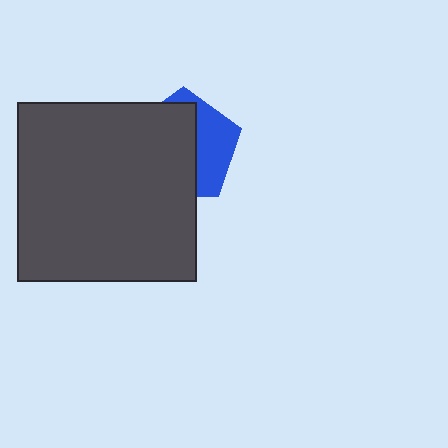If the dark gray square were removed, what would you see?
You would see the complete blue pentagon.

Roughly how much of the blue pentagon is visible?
A small part of it is visible (roughly 37%).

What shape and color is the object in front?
The object in front is a dark gray square.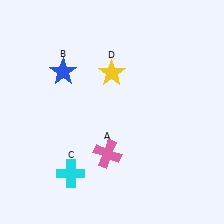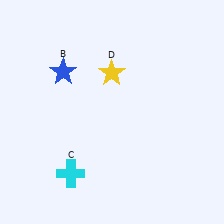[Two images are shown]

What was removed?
The pink cross (A) was removed in Image 2.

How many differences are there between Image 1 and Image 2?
There is 1 difference between the two images.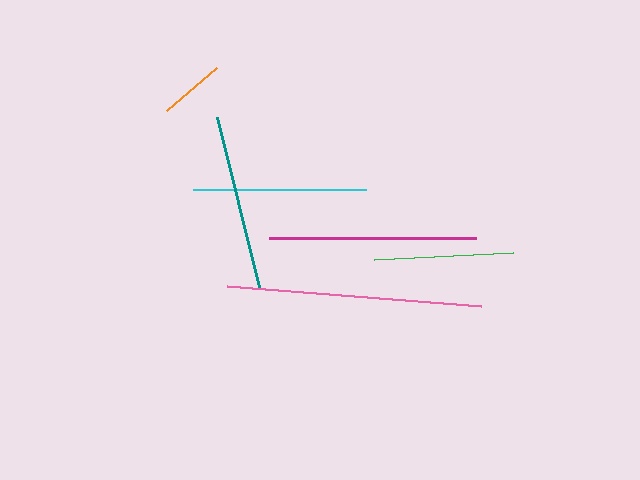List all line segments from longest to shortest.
From longest to shortest: pink, magenta, teal, cyan, green, orange.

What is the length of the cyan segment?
The cyan segment is approximately 173 pixels long.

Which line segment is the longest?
The pink line is the longest at approximately 255 pixels.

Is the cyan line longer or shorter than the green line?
The cyan line is longer than the green line.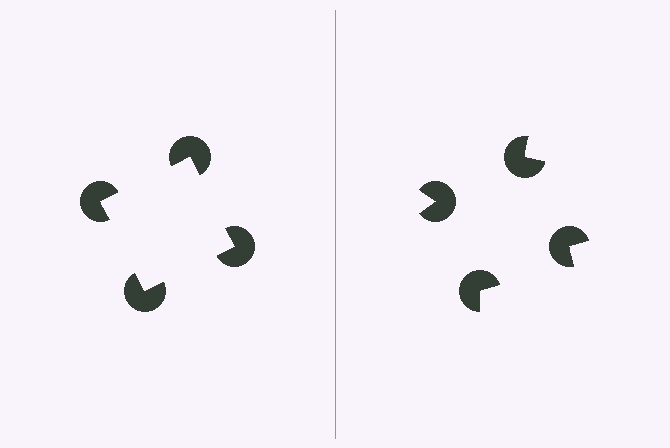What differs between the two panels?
The pac-man discs are positioned identically on both sides; only the wedge orientations differ. On the left they align to a square; on the right they are misaligned.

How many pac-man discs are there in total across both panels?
8 — 4 on each side.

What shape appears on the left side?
An illusory square.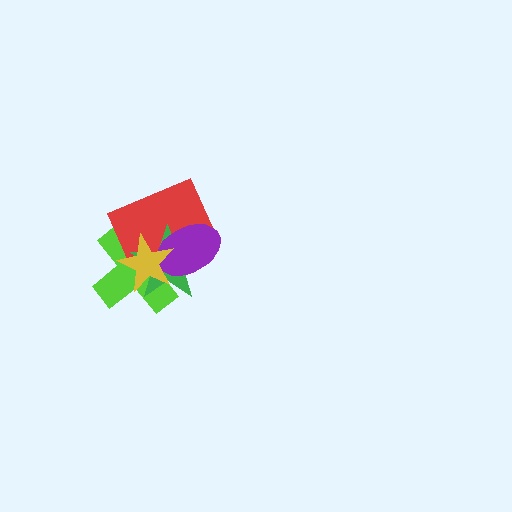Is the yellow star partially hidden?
No, no other shape covers it.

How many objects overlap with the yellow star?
4 objects overlap with the yellow star.